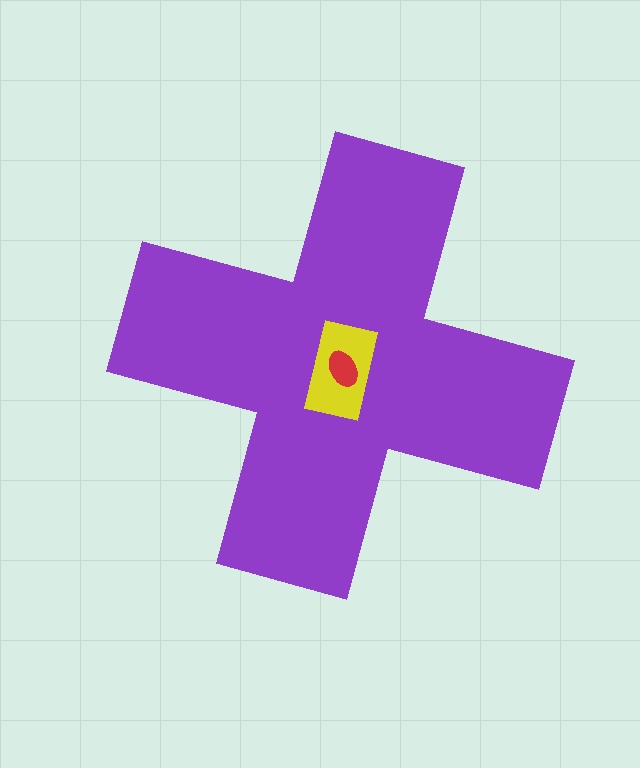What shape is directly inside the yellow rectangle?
The red ellipse.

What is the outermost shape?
The purple cross.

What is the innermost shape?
The red ellipse.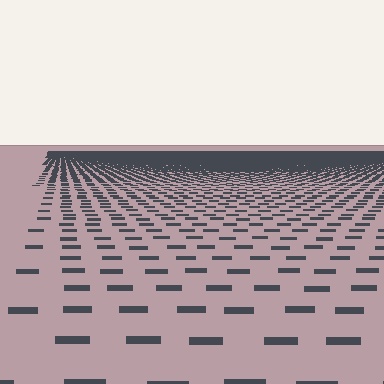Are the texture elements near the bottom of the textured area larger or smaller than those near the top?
Larger. Near the bottom, elements are closer to the viewer and appear at a bigger on-screen size.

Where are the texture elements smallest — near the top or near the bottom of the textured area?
Near the top.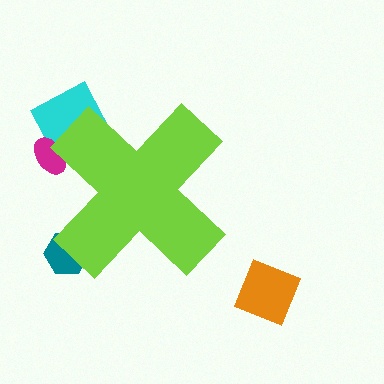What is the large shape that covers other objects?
A lime cross.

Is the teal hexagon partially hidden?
Yes, the teal hexagon is partially hidden behind the lime cross.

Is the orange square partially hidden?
No, the orange square is fully visible.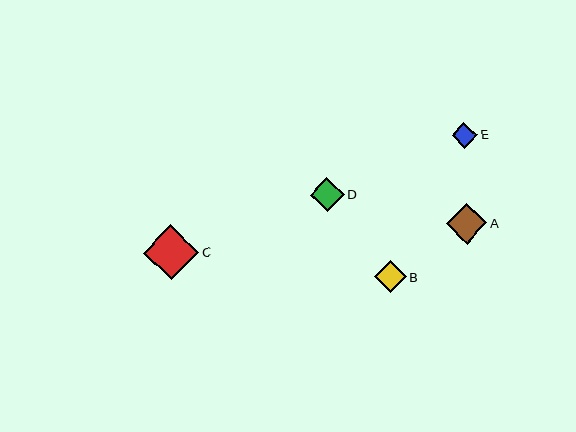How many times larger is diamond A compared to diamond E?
Diamond A is approximately 1.6 times the size of diamond E.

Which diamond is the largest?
Diamond C is the largest with a size of approximately 55 pixels.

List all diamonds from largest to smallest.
From largest to smallest: C, A, D, B, E.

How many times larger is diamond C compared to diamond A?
Diamond C is approximately 1.4 times the size of diamond A.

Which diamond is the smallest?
Diamond E is the smallest with a size of approximately 25 pixels.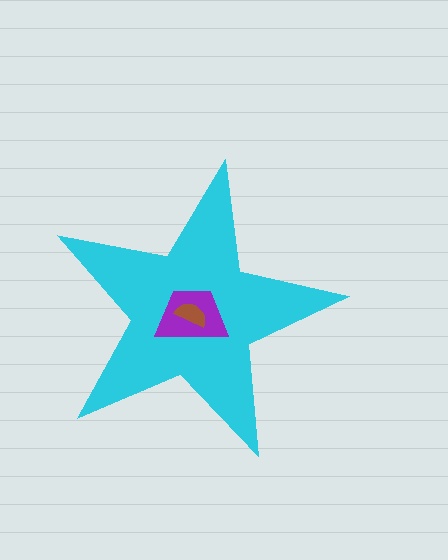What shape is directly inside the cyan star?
The purple trapezoid.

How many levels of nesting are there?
3.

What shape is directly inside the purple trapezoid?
The brown semicircle.